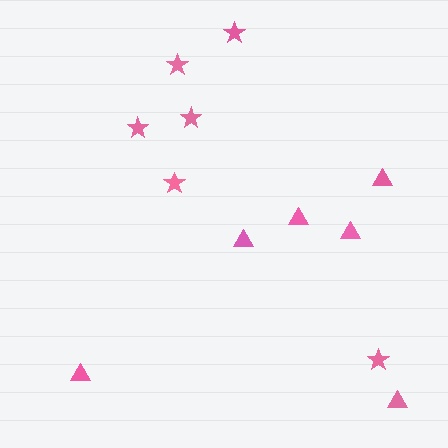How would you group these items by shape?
There are 2 groups: one group of triangles (6) and one group of stars (6).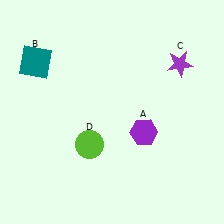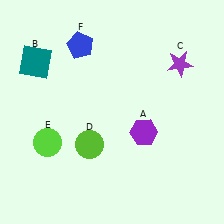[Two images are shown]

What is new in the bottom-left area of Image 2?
A lime circle (E) was added in the bottom-left area of Image 2.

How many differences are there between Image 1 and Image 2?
There are 2 differences between the two images.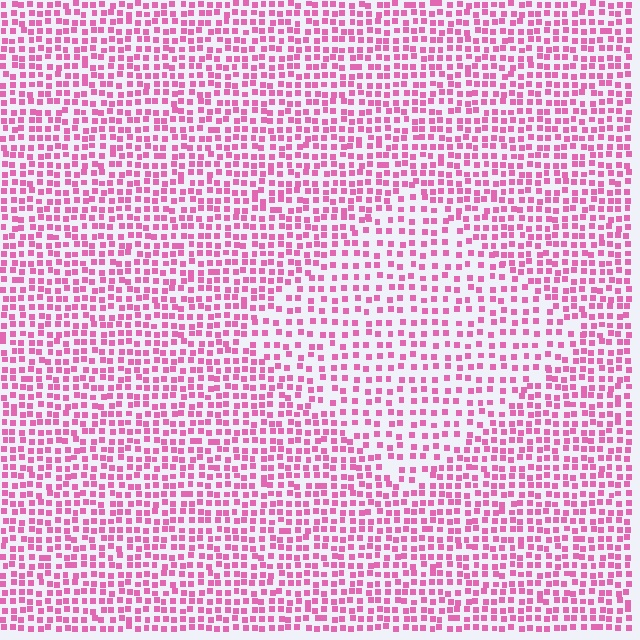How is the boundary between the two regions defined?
The boundary is defined by a change in element density (approximately 1.6x ratio). All elements are the same color, size, and shape.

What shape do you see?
I see a diamond.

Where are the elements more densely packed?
The elements are more densely packed outside the diamond boundary.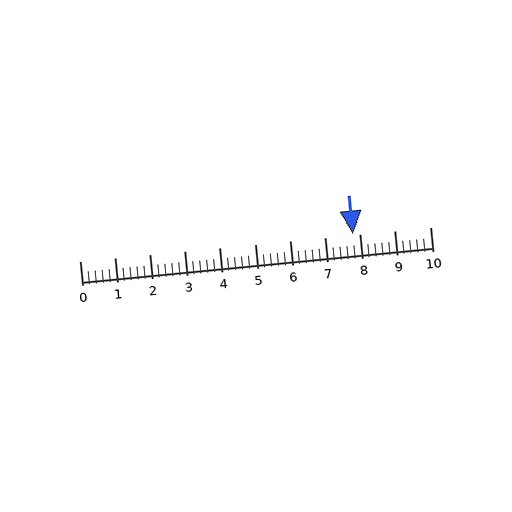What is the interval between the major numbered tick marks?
The major tick marks are spaced 1 units apart.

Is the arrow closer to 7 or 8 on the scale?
The arrow is closer to 8.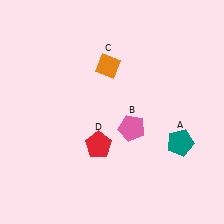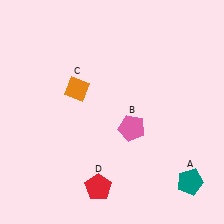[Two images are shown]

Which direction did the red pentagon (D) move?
The red pentagon (D) moved down.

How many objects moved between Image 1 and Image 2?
3 objects moved between the two images.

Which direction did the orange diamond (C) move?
The orange diamond (C) moved left.